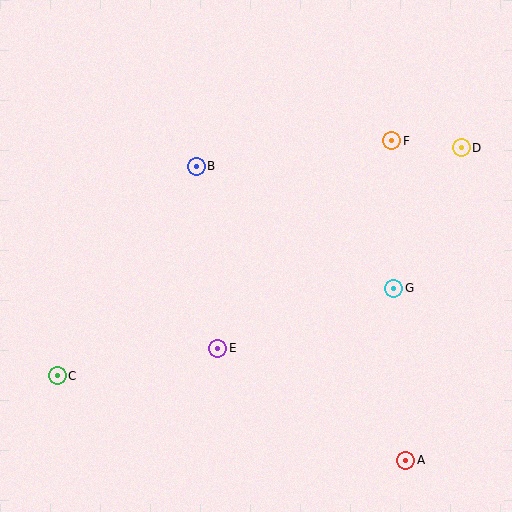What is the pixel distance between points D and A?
The distance between D and A is 318 pixels.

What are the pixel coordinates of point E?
Point E is at (218, 348).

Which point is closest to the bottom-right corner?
Point A is closest to the bottom-right corner.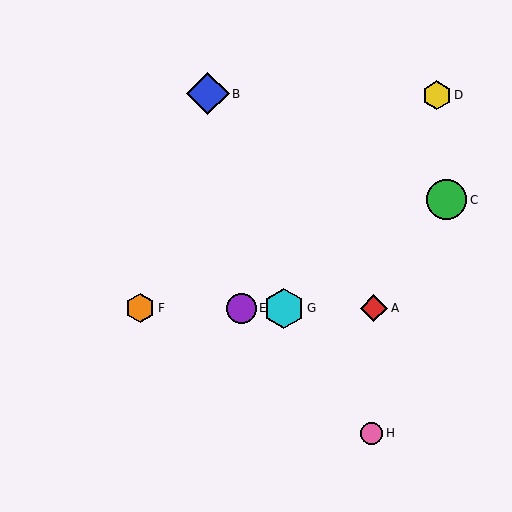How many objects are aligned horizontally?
4 objects (A, E, F, G) are aligned horizontally.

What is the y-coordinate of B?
Object B is at y≈94.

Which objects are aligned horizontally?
Objects A, E, F, G are aligned horizontally.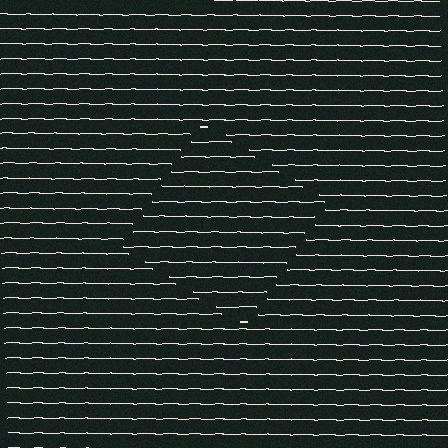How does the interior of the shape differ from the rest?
The interior of the shape contains the same grating, shifted by half a period — the contour is defined by the phase discontinuity where line-ends from the inner and outer gratings abut.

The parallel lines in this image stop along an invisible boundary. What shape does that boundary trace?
An illusory square. The interior of the shape contains the same grating, shifted by half a period — the contour is defined by the phase discontinuity where line-ends from the inner and outer gratings abut.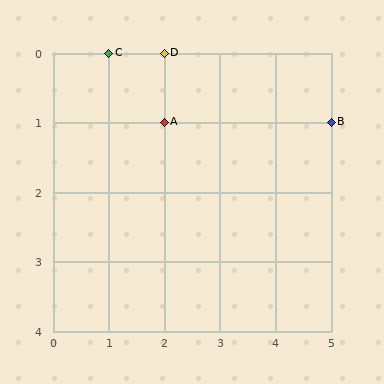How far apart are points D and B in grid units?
Points D and B are 3 columns and 1 row apart (about 3.2 grid units diagonally).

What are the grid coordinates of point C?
Point C is at grid coordinates (1, 0).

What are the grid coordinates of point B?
Point B is at grid coordinates (5, 1).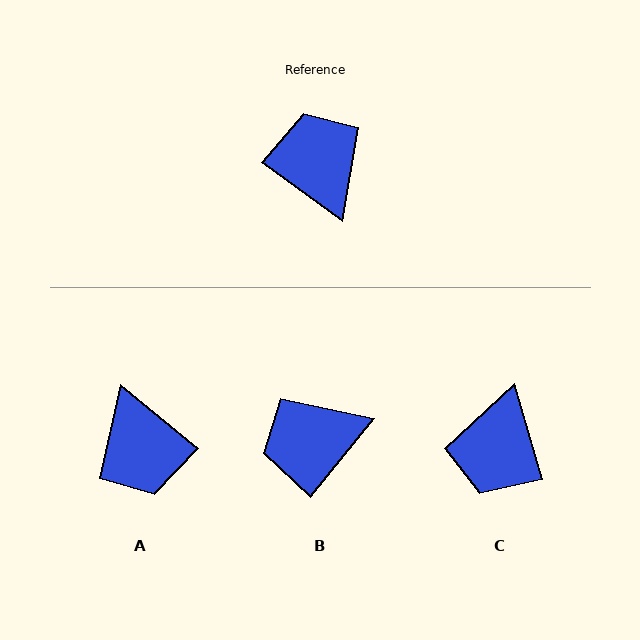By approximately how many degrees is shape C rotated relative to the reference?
Approximately 143 degrees counter-clockwise.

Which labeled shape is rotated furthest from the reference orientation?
A, about 177 degrees away.